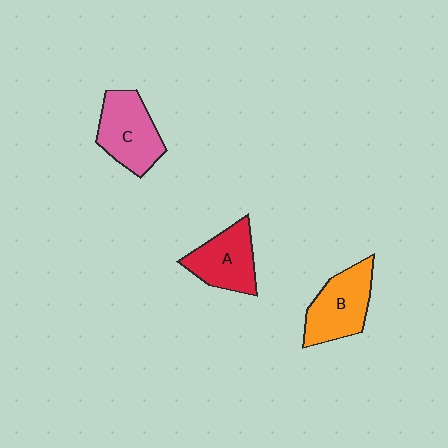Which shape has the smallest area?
Shape A (red).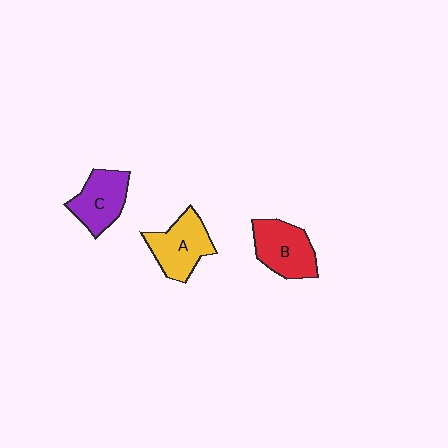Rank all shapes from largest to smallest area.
From largest to smallest: A (yellow), B (red), C (purple).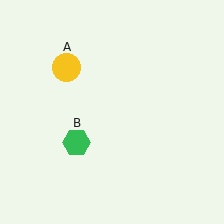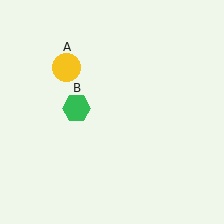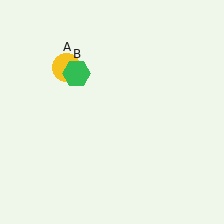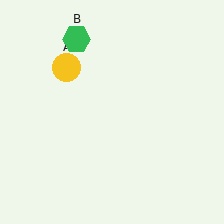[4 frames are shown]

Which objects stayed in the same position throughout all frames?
Yellow circle (object A) remained stationary.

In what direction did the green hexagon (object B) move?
The green hexagon (object B) moved up.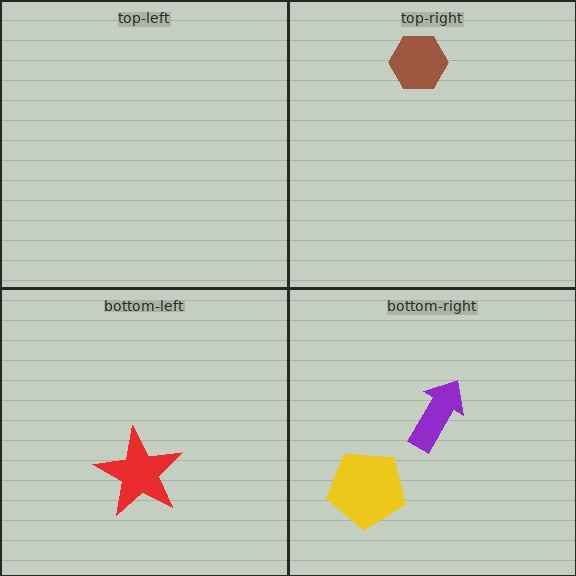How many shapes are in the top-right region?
1.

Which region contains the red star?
The bottom-left region.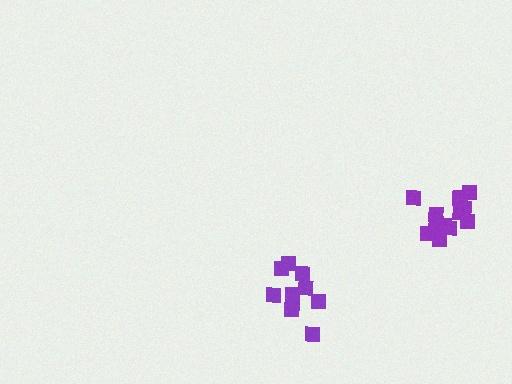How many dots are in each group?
Group 1: 14 dots, Group 2: 10 dots (24 total).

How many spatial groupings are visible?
There are 2 spatial groupings.